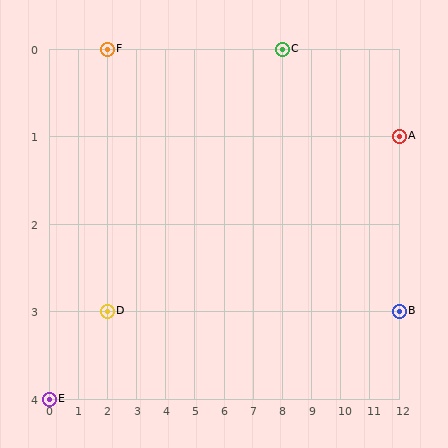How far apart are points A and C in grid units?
Points A and C are 4 columns and 1 row apart (about 4.1 grid units diagonally).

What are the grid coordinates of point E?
Point E is at grid coordinates (0, 4).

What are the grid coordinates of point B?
Point B is at grid coordinates (12, 3).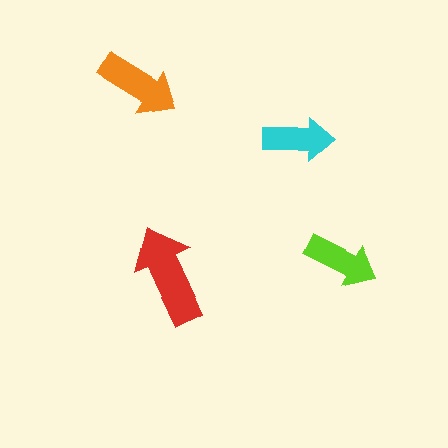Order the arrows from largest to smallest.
the red one, the orange one, the lime one, the cyan one.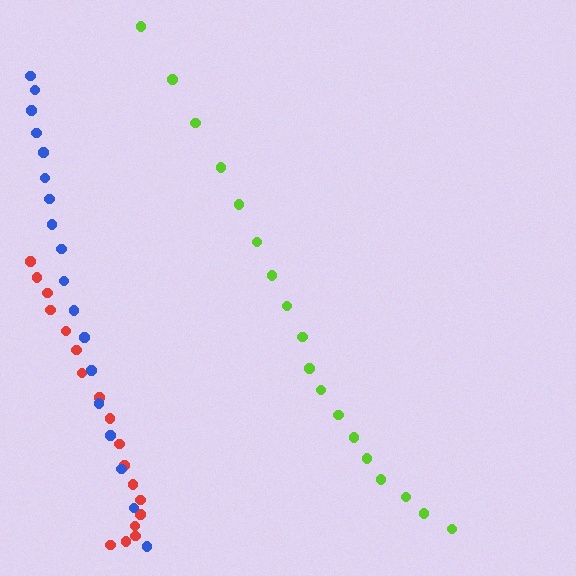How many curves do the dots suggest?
There are 3 distinct paths.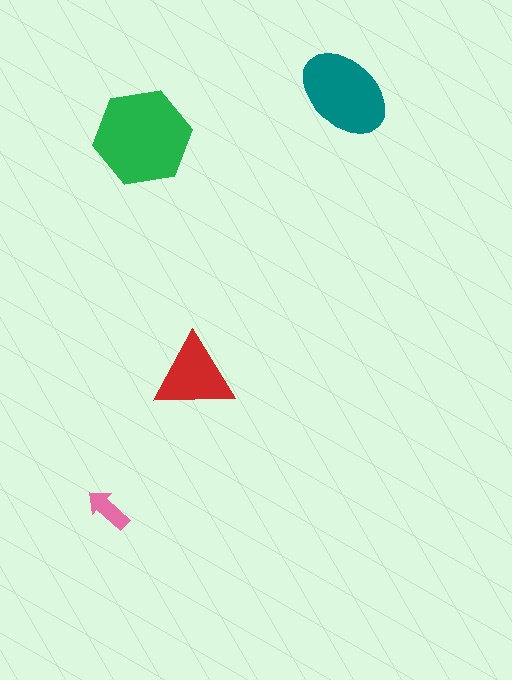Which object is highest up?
The teal ellipse is topmost.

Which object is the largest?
The green hexagon.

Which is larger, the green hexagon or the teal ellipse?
The green hexagon.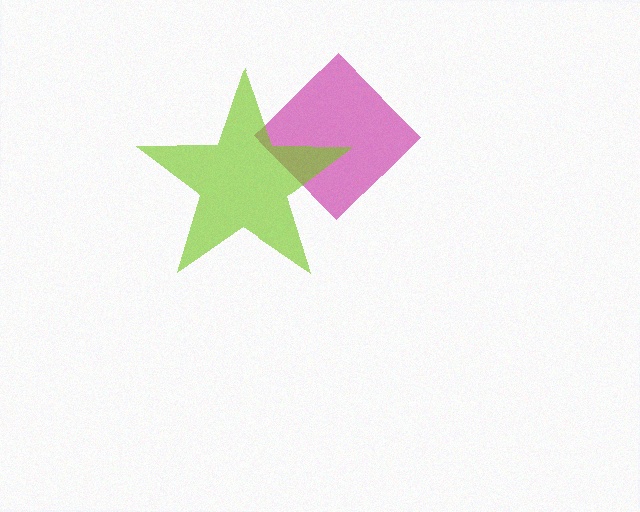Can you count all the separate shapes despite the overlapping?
Yes, there are 2 separate shapes.